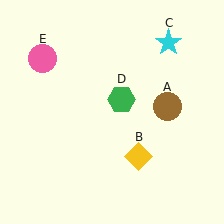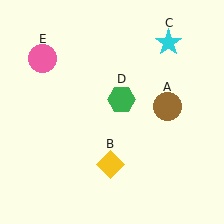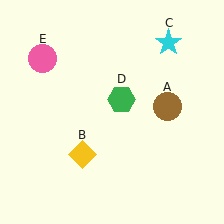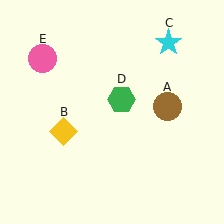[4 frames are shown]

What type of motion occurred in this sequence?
The yellow diamond (object B) rotated clockwise around the center of the scene.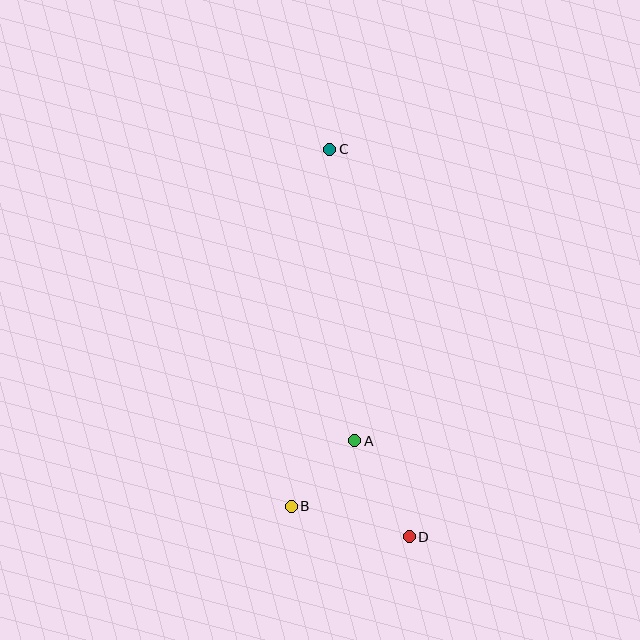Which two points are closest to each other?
Points A and B are closest to each other.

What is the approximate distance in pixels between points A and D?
The distance between A and D is approximately 111 pixels.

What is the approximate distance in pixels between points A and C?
The distance between A and C is approximately 292 pixels.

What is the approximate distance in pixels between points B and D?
The distance between B and D is approximately 122 pixels.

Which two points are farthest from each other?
Points C and D are farthest from each other.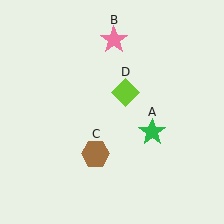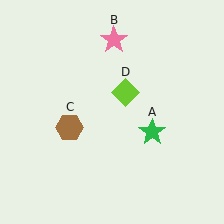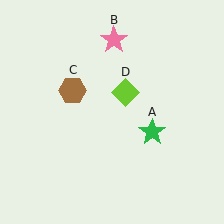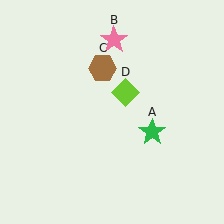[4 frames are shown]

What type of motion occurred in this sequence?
The brown hexagon (object C) rotated clockwise around the center of the scene.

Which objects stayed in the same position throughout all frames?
Green star (object A) and pink star (object B) and lime diamond (object D) remained stationary.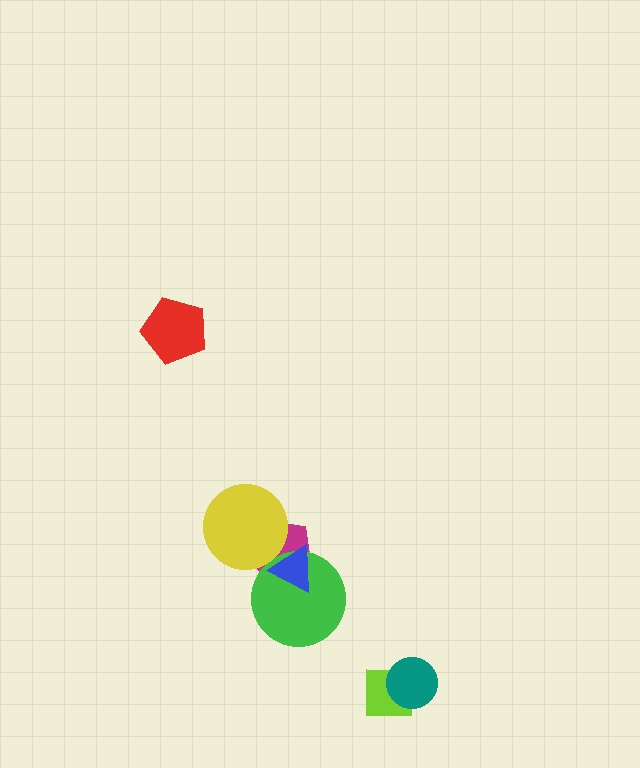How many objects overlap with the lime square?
1 object overlaps with the lime square.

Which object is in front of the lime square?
The teal circle is in front of the lime square.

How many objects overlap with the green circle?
2 objects overlap with the green circle.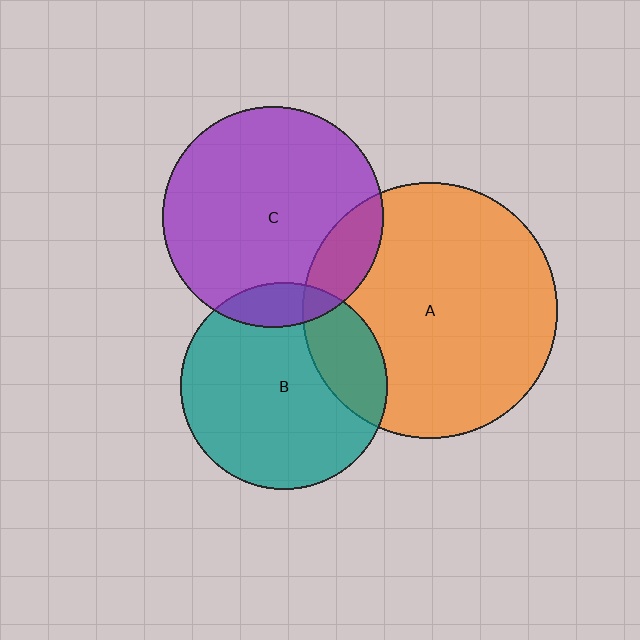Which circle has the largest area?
Circle A (orange).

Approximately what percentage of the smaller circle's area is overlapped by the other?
Approximately 15%.